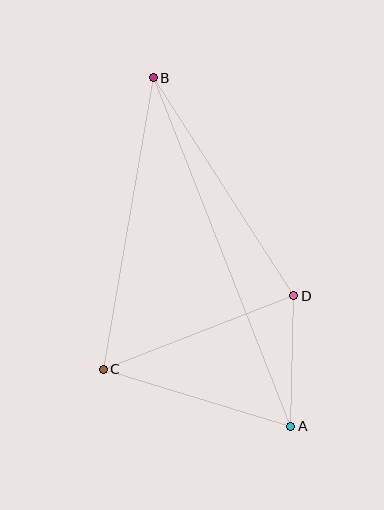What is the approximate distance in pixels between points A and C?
The distance between A and C is approximately 196 pixels.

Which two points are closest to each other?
Points A and D are closest to each other.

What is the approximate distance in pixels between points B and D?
The distance between B and D is approximately 259 pixels.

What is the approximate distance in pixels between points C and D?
The distance between C and D is approximately 204 pixels.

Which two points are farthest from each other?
Points A and B are farthest from each other.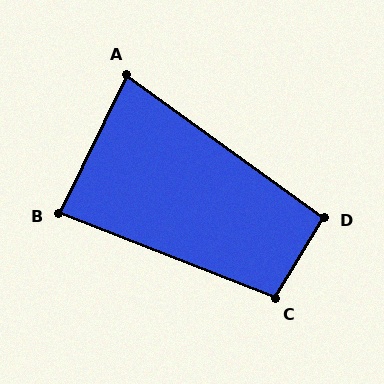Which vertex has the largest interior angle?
C, at approximately 100 degrees.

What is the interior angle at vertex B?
Approximately 85 degrees (approximately right).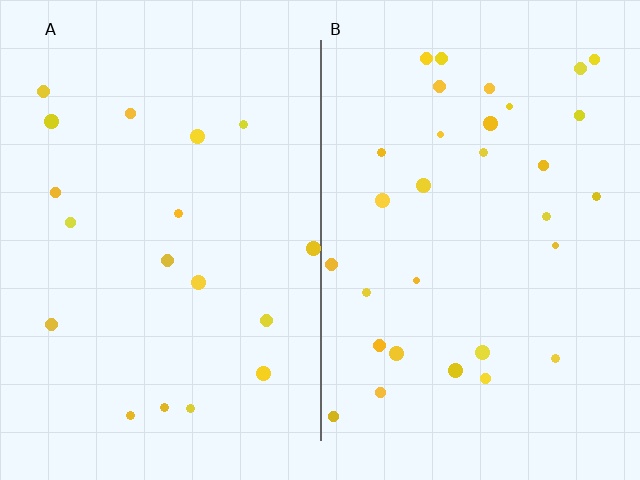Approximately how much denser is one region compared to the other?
Approximately 1.7× — region B over region A.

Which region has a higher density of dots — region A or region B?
B (the right).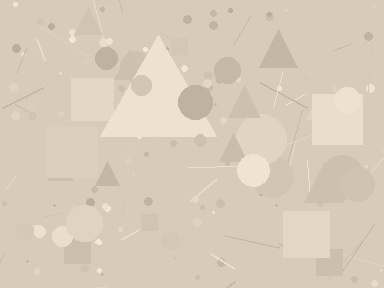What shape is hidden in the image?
A triangle is hidden in the image.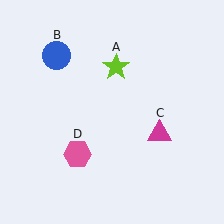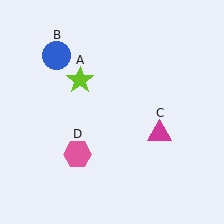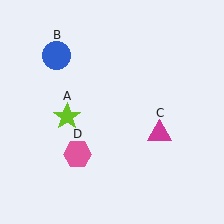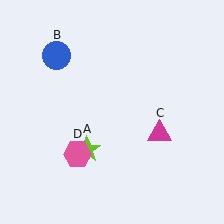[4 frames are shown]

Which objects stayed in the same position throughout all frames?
Blue circle (object B) and magenta triangle (object C) and pink hexagon (object D) remained stationary.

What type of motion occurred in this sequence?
The lime star (object A) rotated counterclockwise around the center of the scene.